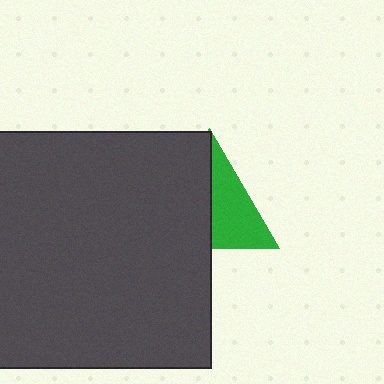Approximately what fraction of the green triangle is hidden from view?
Roughly 52% of the green triangle is hidden behind the dark gray square.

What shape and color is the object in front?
The object in front is a dark gray square.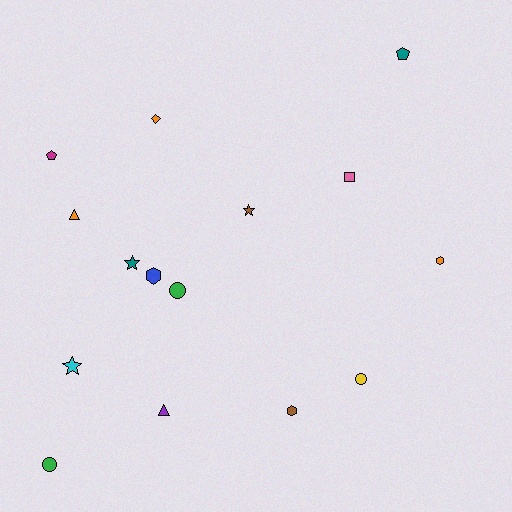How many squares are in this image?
There is 1 square.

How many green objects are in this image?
There are 2 green objects.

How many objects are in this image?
There are 15 objects.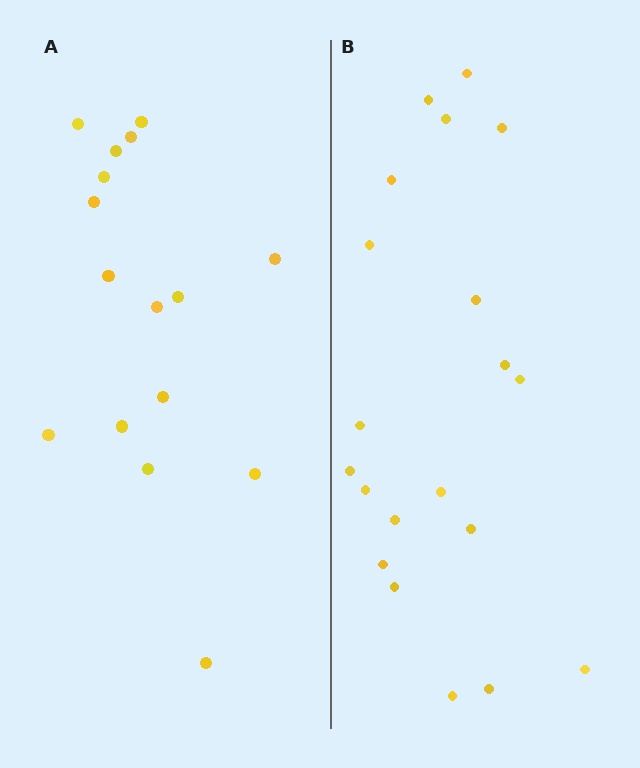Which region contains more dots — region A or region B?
Region B (the right region) has more dots.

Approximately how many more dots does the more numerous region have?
Region B has about 4 more dots than region A.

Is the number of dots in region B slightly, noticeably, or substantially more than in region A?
Region B has noticeably more, but not dramatically so. The ratio is roughly 1.2 to 1.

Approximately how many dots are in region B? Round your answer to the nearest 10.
About 20 dots.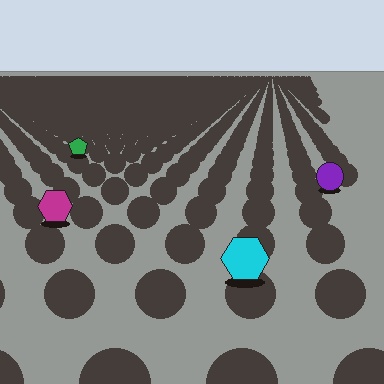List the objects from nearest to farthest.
From nearest to farthest: the cyan hexagon, the magenta hexagon, the purple circle, the green pentagon.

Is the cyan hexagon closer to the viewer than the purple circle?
Yes. The cyan hexagon is closer — you can tell from the texture gradient: the ground texture is coarser near it.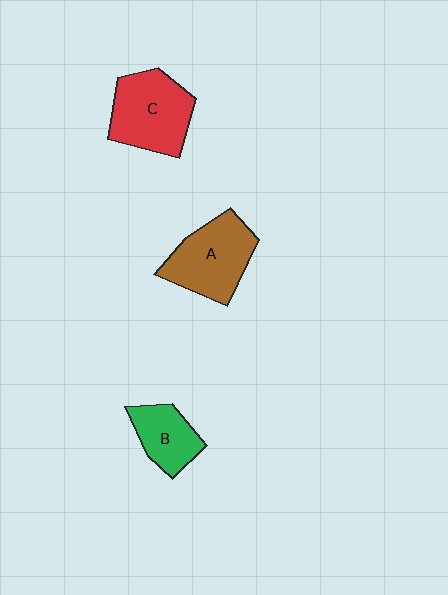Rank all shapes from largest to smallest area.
From largest to smallest: C (red), A (brown), B (green).